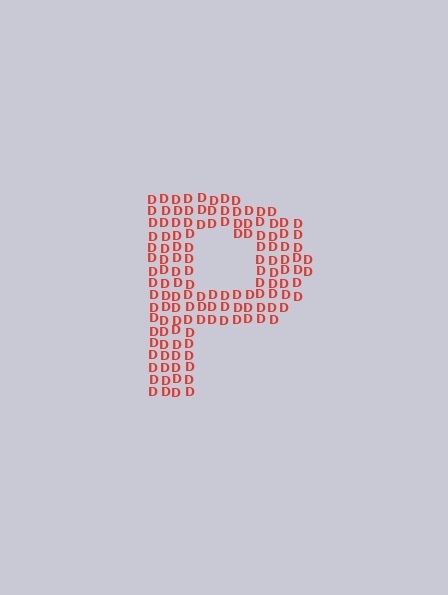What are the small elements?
The small elements are letter D's.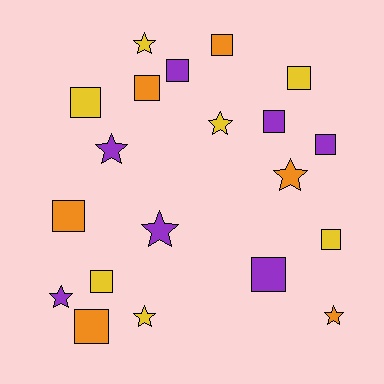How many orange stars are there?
There are 2 orange stars.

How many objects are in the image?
There are 20 objects.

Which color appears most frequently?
Yellow, with 7 objects.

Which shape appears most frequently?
Square, with 12 objects.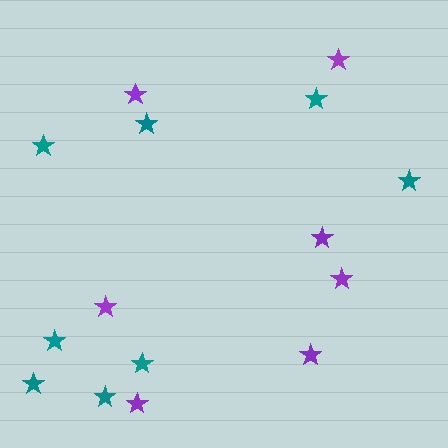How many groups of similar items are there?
There are 2 groups: one group of purple stars (7) and one group of teal stars (8).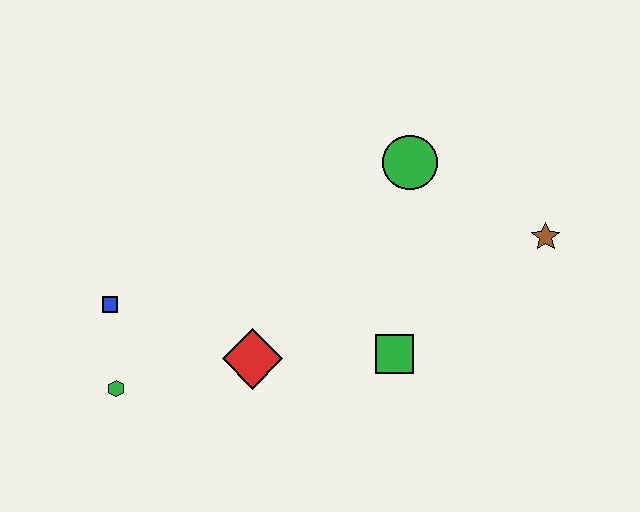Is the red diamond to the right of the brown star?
No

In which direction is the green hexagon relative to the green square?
The green hexagon is to the left of the green square.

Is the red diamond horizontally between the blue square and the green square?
Yes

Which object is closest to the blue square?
The green hexagon is closest to the blue square.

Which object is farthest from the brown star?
The green hexagon is farthest from the brown star.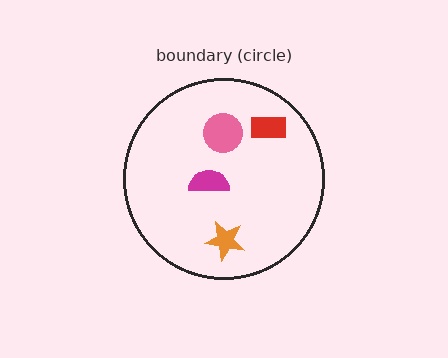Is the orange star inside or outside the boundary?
Inside.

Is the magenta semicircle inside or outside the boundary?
Inside.